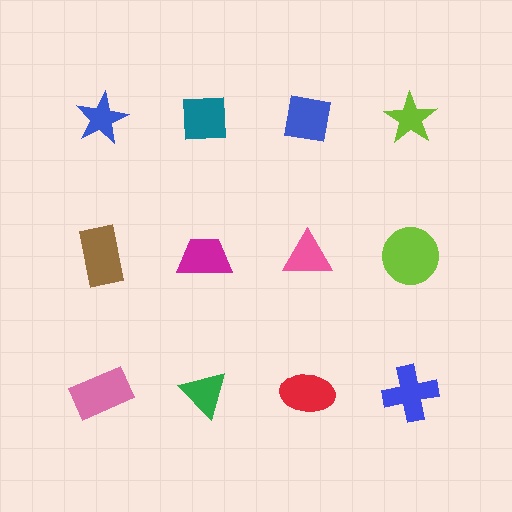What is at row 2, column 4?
A lime circle.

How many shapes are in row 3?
4 shapes.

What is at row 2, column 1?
A brown rectangle.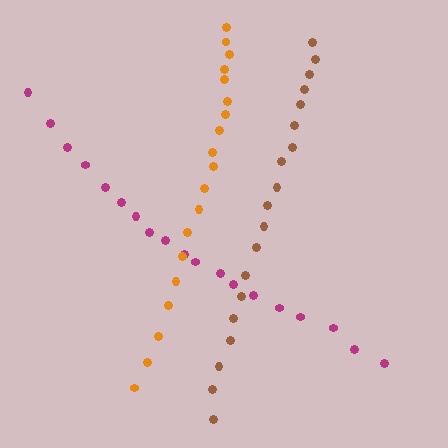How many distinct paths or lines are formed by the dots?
There are 3 distinct paths.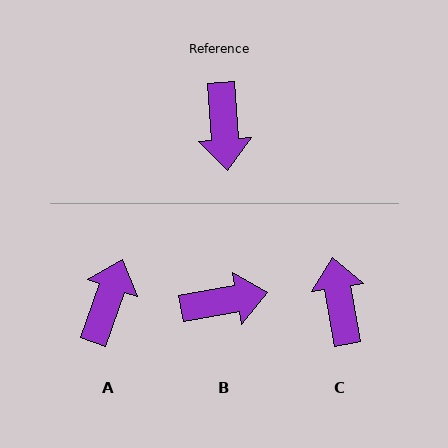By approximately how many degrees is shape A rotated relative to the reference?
Approximately 157 degrees counter-clockwise.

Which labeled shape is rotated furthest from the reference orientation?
C, about 175 degrees away.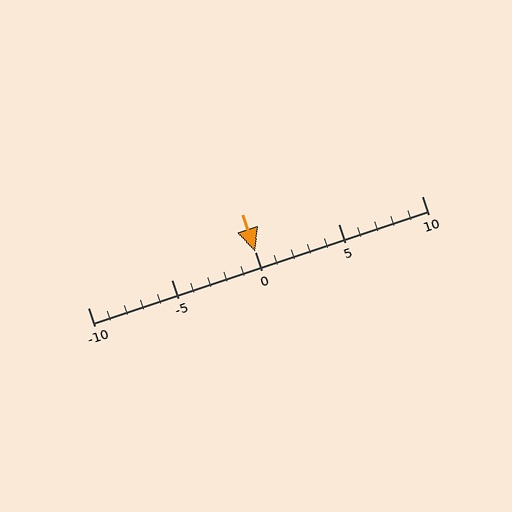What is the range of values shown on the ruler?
The ruler shows values from -10 to 10.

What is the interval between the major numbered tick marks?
The major tick marks are spaced 5 units apart.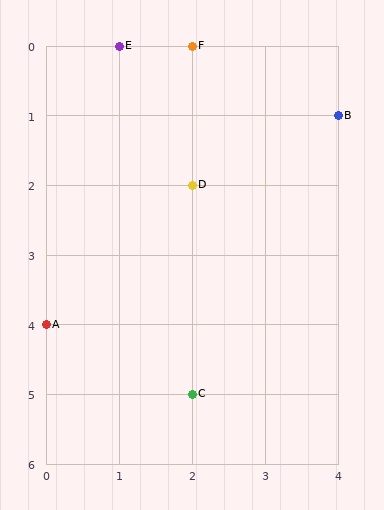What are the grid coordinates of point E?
Point E is at grid coordinates (1, 0).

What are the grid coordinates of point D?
Point D is at grid coordinates (2, 2).